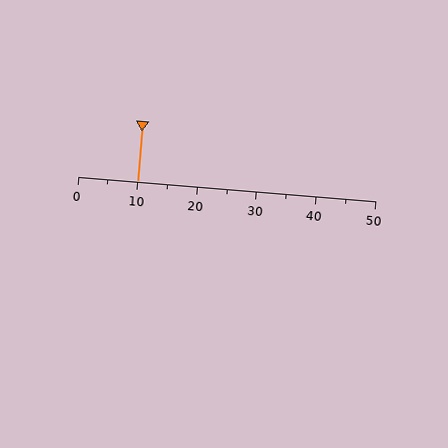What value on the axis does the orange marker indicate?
The marker indicates approximately 10.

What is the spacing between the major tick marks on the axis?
The major ticks are spaced 10 apart.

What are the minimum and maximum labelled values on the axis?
The axis runs from 0 to 50.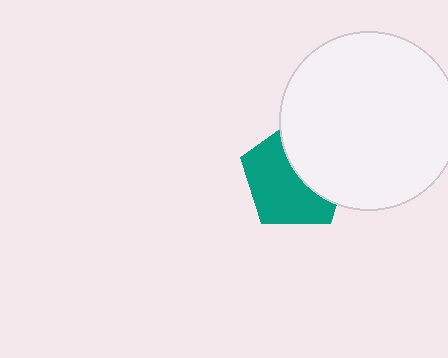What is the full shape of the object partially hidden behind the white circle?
The partially hidden object is a teal pentagon.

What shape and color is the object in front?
The object in front is a white circle.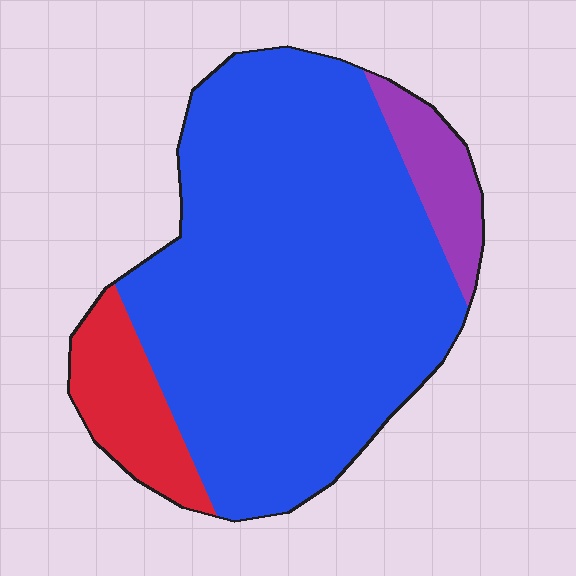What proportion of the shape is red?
Red takes up about one eighth (1/8) of the shape.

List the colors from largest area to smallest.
From largest to smallest: blue, red, purple.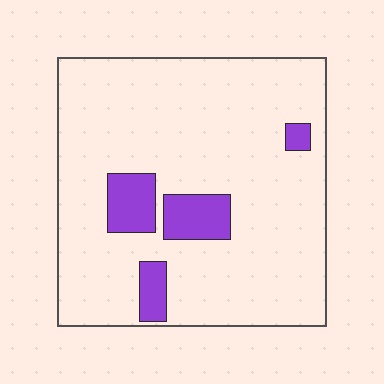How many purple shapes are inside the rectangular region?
4.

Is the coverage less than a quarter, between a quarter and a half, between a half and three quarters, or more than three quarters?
Less than a quarter.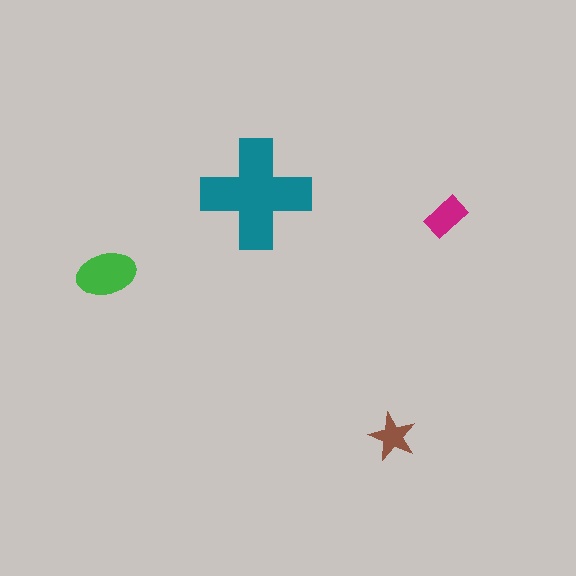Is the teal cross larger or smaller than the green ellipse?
Larger.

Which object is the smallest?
The brown star.